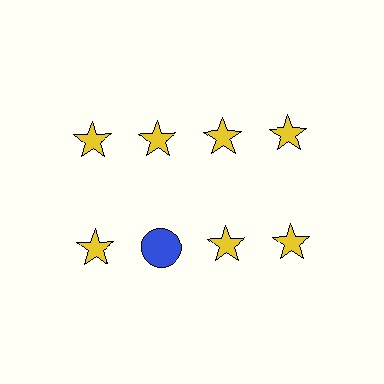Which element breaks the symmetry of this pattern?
The blue circle in the second row, second from left column breaks the symmetry. All other shapes are yellow stars.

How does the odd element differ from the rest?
It differs in both color (blue instead of yellow) and shape (circle instead of star).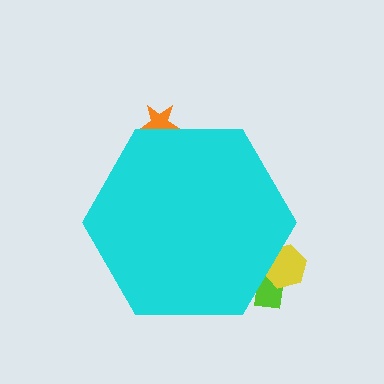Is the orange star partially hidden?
Yes, the orange star is partially hidden behind the cyan hexagon.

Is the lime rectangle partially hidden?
Yes, the lime rectangle is partially hidden behind the cyan hexagon.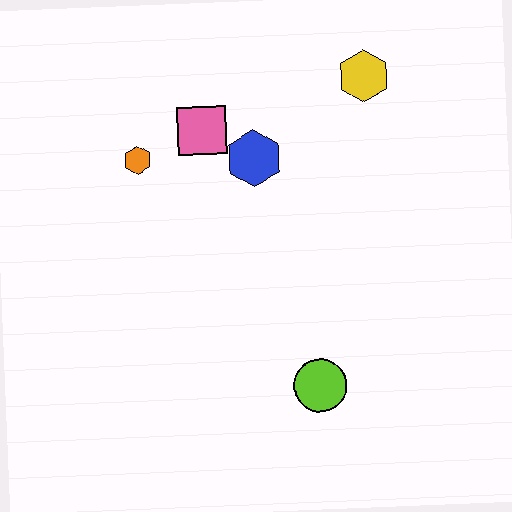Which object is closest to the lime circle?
The blue hexagon is closest to the lime circle.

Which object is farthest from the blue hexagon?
The lime circle is farthest from the blue hexagon.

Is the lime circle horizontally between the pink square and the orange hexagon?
No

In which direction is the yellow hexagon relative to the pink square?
The yellow hexagon is to the right of the pink square.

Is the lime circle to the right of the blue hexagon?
Yes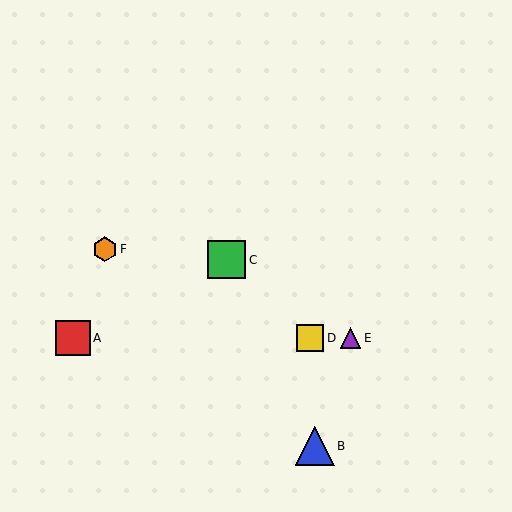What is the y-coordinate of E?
Object E is at y≈338.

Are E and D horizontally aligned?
Yes, both are at y≈338.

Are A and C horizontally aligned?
No, A is at y≈338 and C is at y≈260.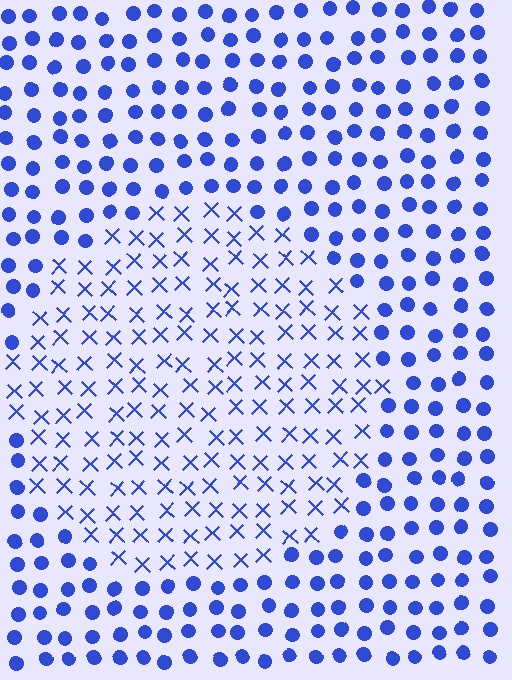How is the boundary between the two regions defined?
The boundary is defined by a change in element shape: X marks inside vs. circles outside. All elements share the same color and spacing.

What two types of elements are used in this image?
The image uses X marks inside the circle region and circles outside it.